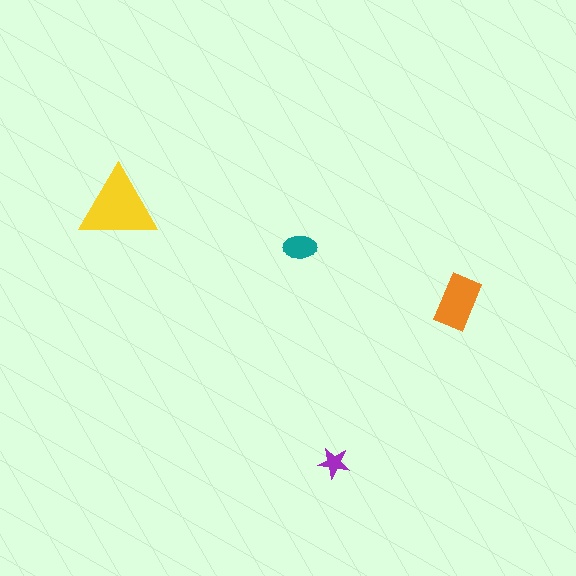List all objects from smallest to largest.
The purple star, the teal ellipse, the orange rectangle, the yellow triangle.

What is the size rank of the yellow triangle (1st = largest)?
1st.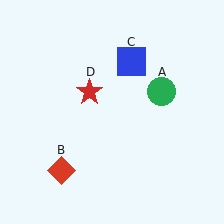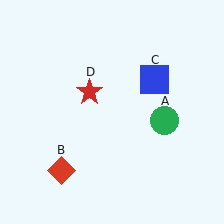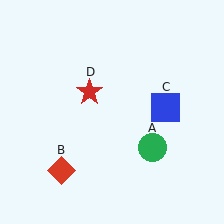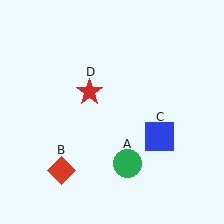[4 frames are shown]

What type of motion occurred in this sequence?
The green circle (object A), blue square (object C) rotated clockwise around the center of the scene.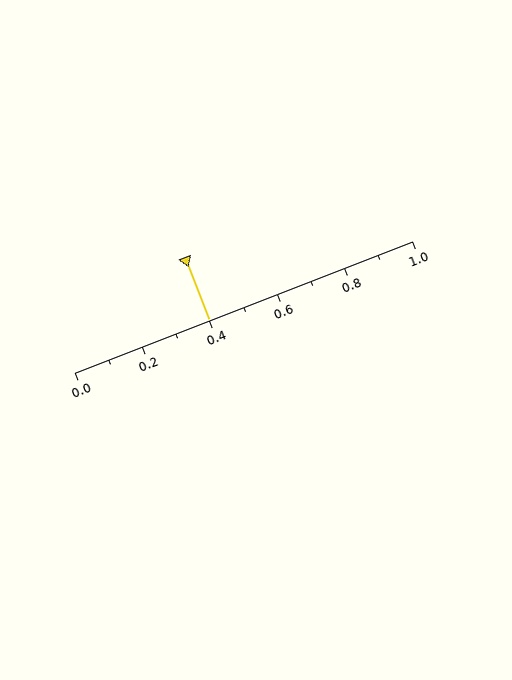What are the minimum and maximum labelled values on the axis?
The axis runs from 0.0 to 1.0.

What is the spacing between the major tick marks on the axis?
The major ticks are spaced 0.2 apart.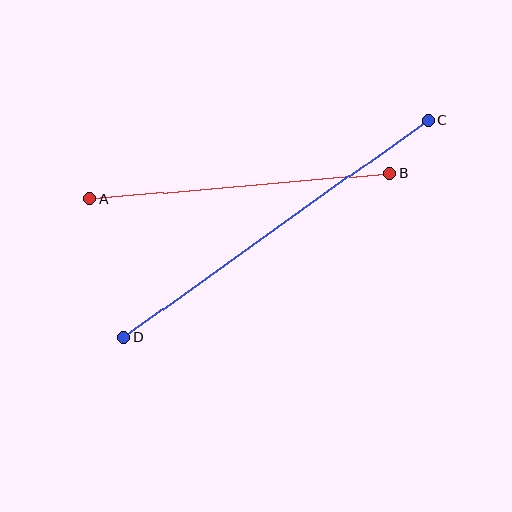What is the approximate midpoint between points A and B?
The midpoint is at approximately (240, 186) pixels.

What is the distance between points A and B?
The distance is approximately 302 pixels.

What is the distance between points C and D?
The distance is approximately 374 pixels.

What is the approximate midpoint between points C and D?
The midpoint is at approximately (276, 229) pixels.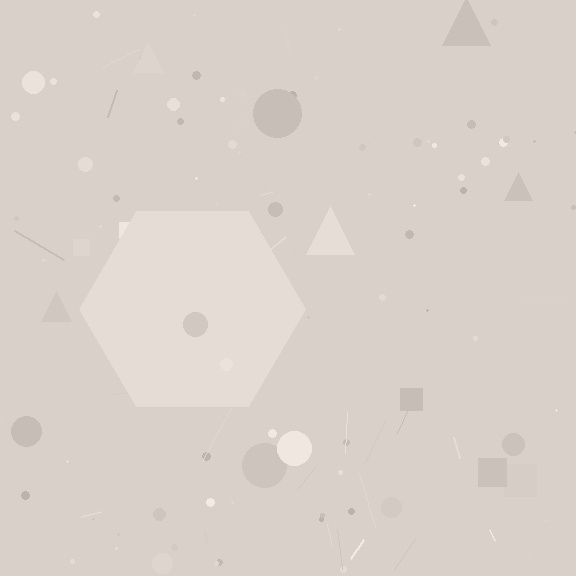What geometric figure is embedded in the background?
A hexagon is embedded in the background.